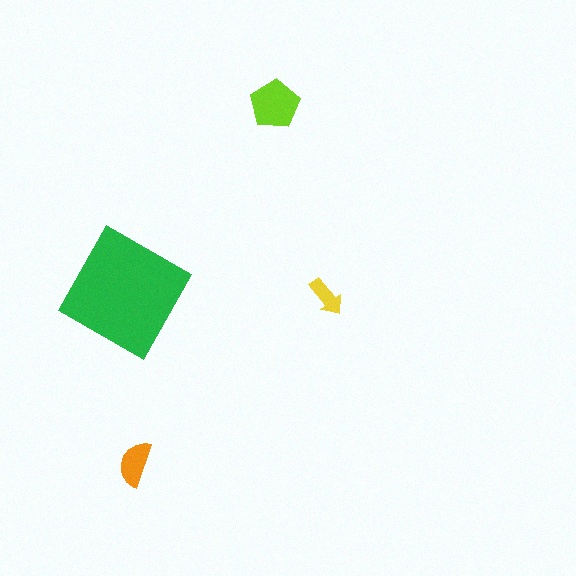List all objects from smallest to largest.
The yellow arrow, the orange semicircle, the lime pentagon, the green square.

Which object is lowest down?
The orange semicircle is bottommost.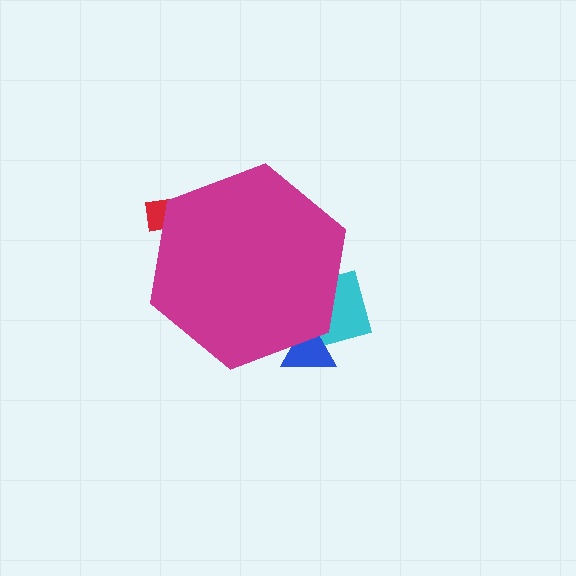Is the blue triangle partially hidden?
Yes, the blue triangle is partially hidden behind the magenta hexagon.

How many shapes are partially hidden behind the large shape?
3 shapes are partially hidden.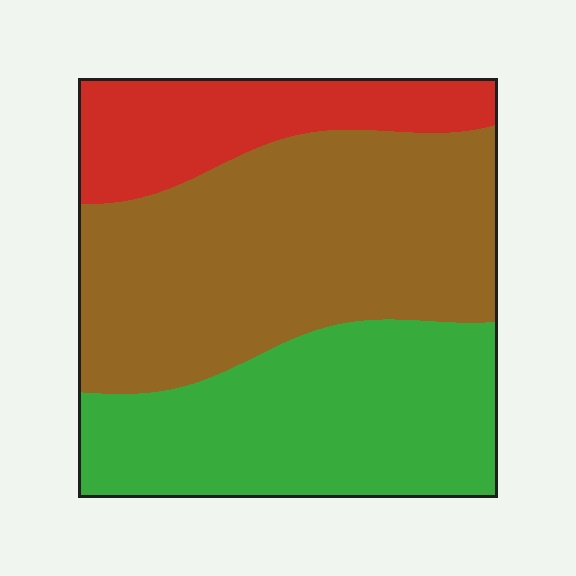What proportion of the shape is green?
Green takes up about one third (1/3) of the shape.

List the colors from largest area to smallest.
From largest to smallest: brown, green, red.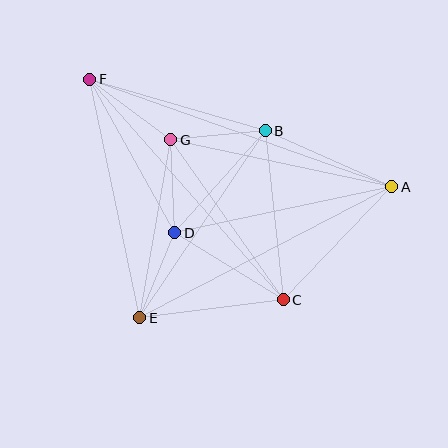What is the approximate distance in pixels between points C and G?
The distance between C and G is approximately 196 pixels.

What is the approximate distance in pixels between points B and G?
The distance between B and G is approximately 95 pixels.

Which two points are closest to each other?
Points D and E are closest to each other.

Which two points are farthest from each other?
Points A and F are farthest from each other.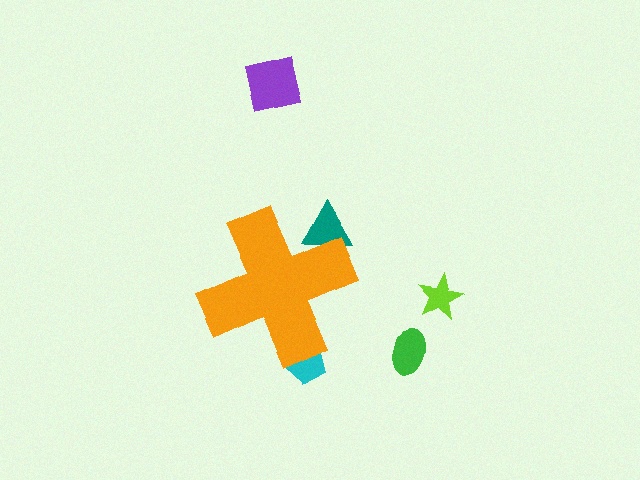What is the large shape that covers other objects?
An orange cross.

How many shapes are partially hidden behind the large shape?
2 shapes are partially hidden.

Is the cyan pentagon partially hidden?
Yes, the cyan pentagon is partially hidden behind the orange cross.